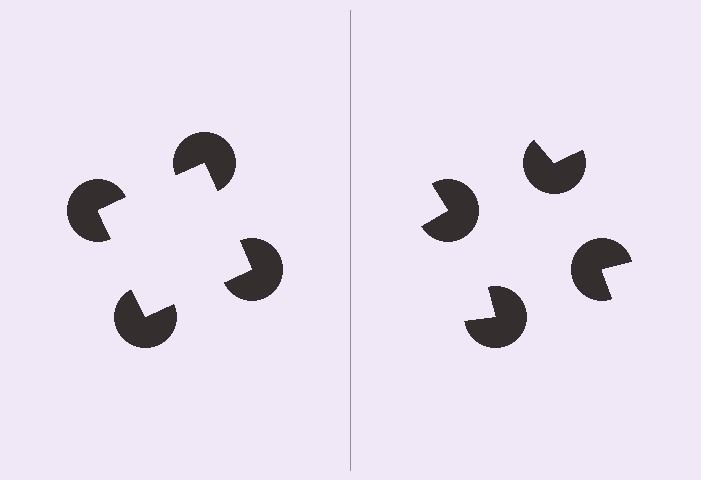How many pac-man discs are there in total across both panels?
8 — 4 on each side.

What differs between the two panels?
The pac-man discs are positioned identically on both sides; only the wedge orientations differ. On the left they align to a square; on the right they are misaligned.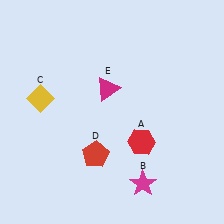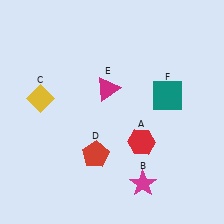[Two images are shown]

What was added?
A teal square (F) was added in Image 2.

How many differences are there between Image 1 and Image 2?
There is 1 difference between the two images.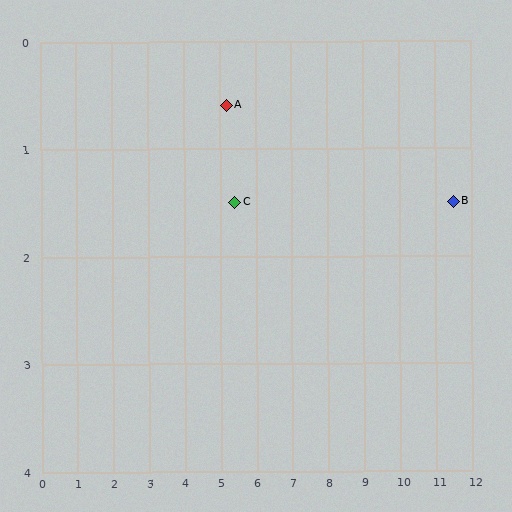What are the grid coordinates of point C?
Point C is at approximately (5.4, 1.5).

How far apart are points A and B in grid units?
Points A and B are about 6.4 grid units apart.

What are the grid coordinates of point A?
Point A is at approximately (5.2, 0.6).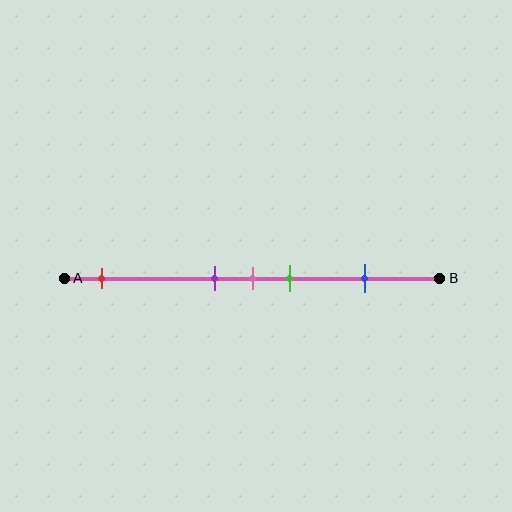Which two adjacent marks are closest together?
The purple and pink marks are the closest adjacent pair.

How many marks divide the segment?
There are 5 marks dividing the segment.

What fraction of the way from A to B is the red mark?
The red mark is approximately 10% (0.1) of the way from A to B.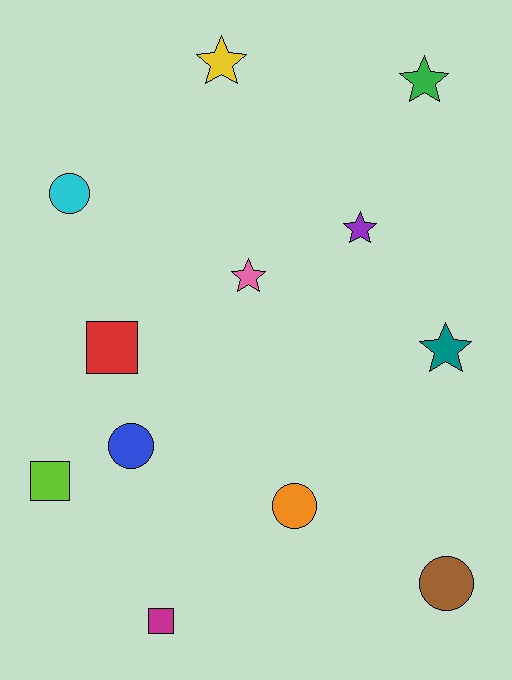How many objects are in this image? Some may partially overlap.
There are 12 objects.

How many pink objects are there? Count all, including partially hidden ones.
There is 1 pink object.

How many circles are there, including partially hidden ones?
There are 4 circles.